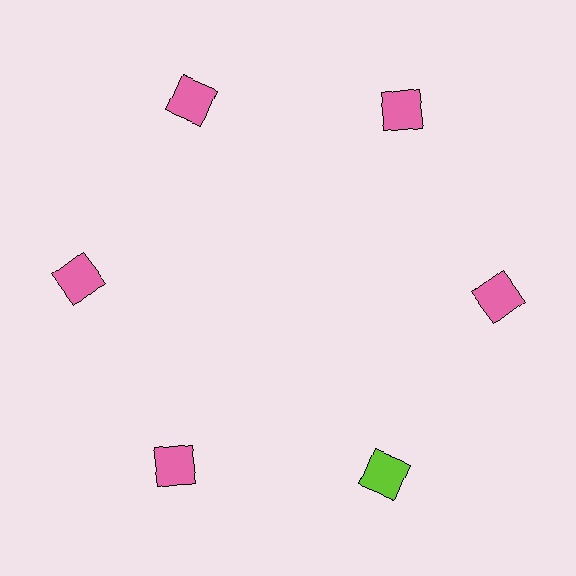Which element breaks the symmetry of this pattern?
The lime square at roughly the 5 o'clock position breaks the symmetry. All other shapes are pink squares.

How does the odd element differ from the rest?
It has a different color: lime instead of pink.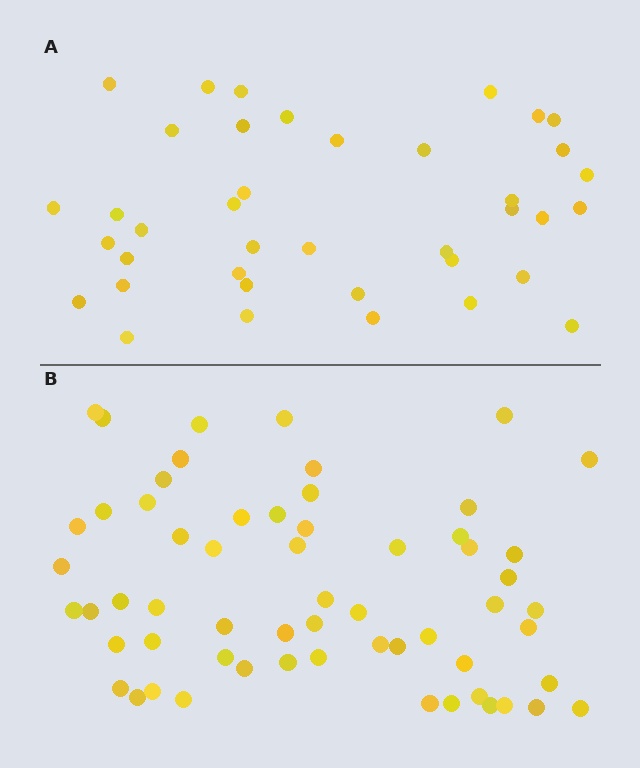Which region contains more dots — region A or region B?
Region B (the bottom region) has more dots.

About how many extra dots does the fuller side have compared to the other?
Region B has approximately 20 more dots than region A.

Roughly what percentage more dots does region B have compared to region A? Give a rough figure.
About 55% more.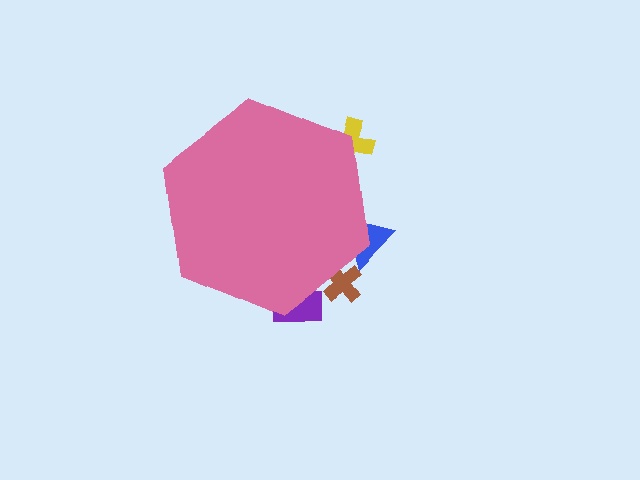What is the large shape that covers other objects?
A pink hexagon.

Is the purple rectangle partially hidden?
Yes, the purple rectangle is partially hidden behind the pink hexagon.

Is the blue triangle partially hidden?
Yes, the blue triangle is partially hidden behind the pink hexagon.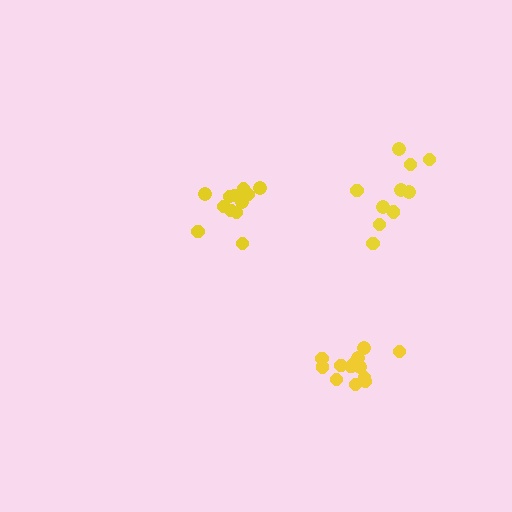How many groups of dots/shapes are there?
There are 3 groups.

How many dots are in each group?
Group 1: 12 dots, Group 2: 10 dots, Group 3: 13 dots (35 total).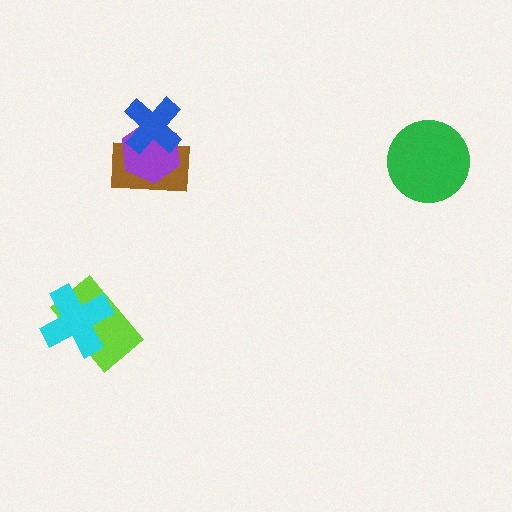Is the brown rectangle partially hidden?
Yes, it is partially covered by another shape.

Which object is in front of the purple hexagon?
The blue cross is in front of the purple hexagon.